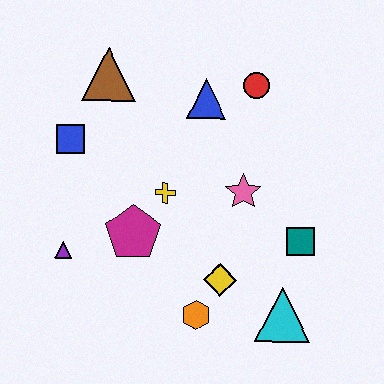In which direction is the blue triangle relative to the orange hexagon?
The blue triangle is above the orange hexagon.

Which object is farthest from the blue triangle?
The cyan triangle is farthest from the blue triangle.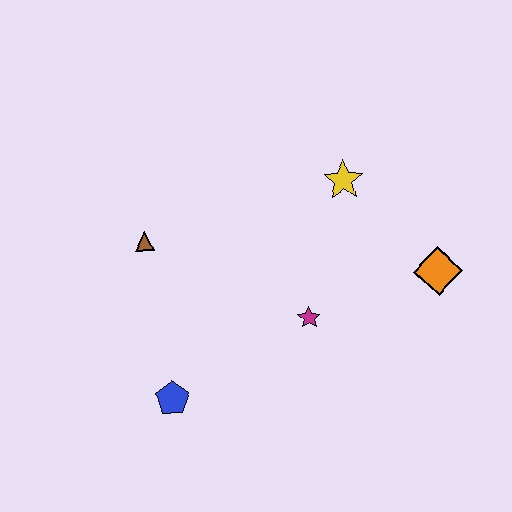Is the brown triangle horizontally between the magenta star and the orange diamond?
No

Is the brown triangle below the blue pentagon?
No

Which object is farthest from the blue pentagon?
The orange diamond is farthest from the blue pentagon.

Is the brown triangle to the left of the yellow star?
Yes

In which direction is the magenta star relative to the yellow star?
The magenta star is below the yellow star.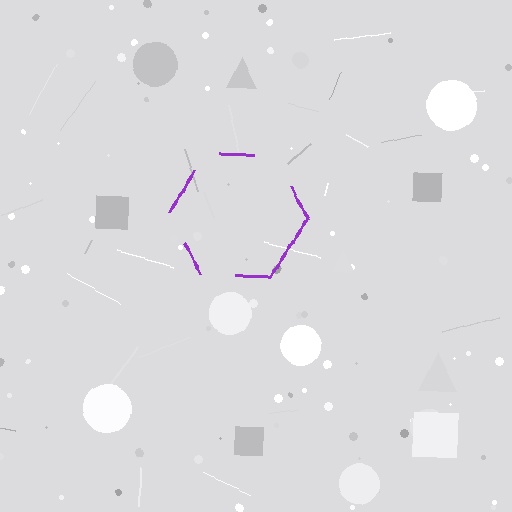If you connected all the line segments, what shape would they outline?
They would outline a hexagon.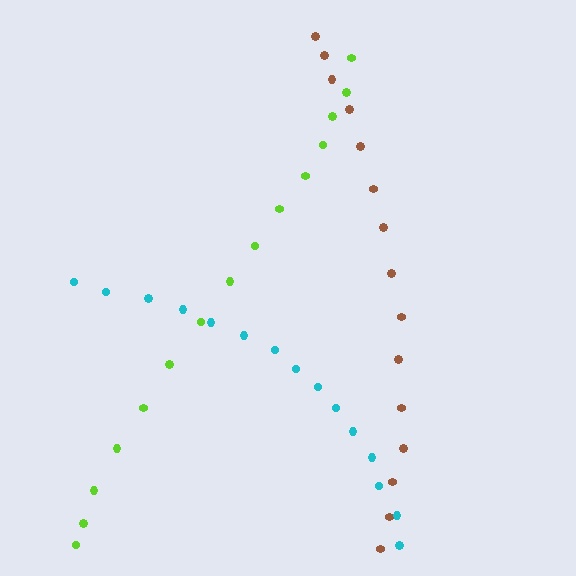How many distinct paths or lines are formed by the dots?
There are 3 distinct paths.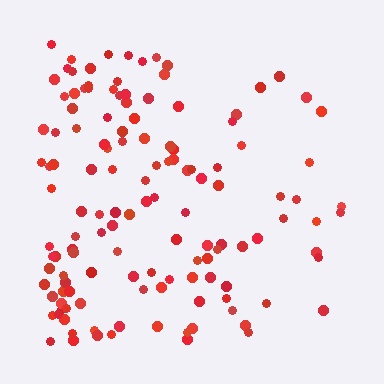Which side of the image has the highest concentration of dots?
The left.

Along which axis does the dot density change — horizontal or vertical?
Horizontal.